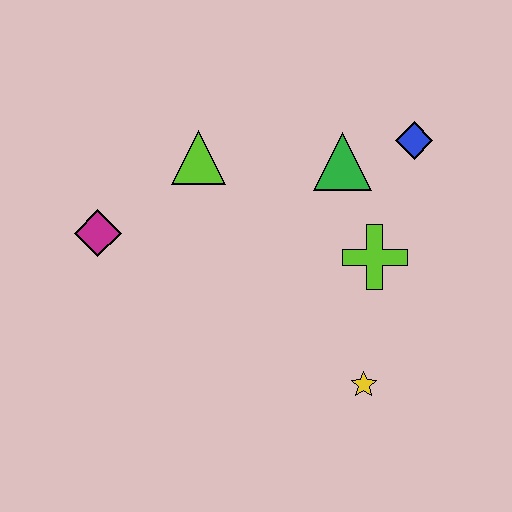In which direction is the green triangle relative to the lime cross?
The green triangle is above the lime cross.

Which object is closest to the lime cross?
The green triangle is closest to the lime cross.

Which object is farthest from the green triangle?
The magenta diamond is farthest from the green triangle.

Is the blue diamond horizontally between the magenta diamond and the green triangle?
No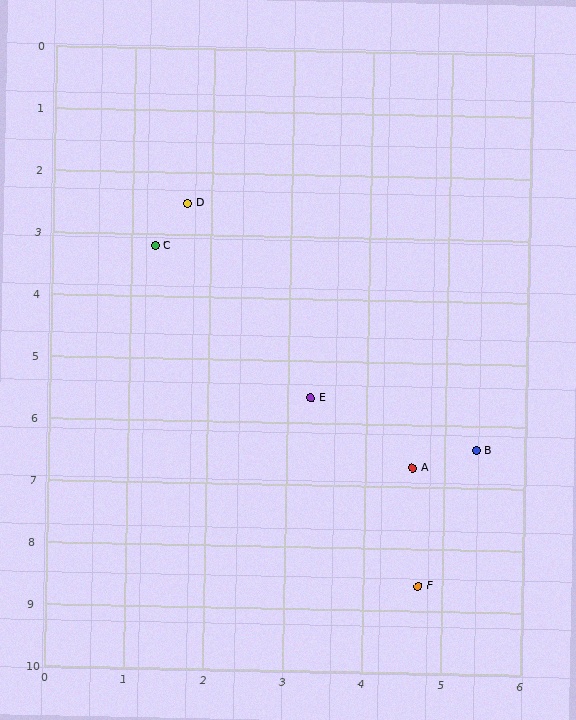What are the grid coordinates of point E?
Point E is at approximately (3.3, 5.6).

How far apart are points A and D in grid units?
Points A and D are about 5.1 grid units apart.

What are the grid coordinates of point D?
Point D is at approximately (1.7, 2.5).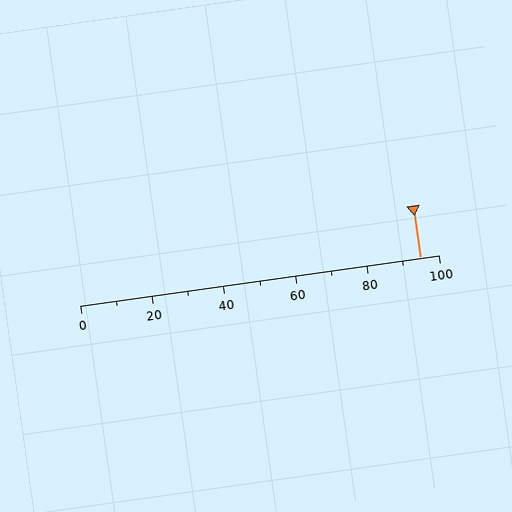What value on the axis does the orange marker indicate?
The marker indicates approximately 95.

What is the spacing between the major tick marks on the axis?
The major ticks are spaced 20 apart.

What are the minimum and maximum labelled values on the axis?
The axis runs from 0 to 100.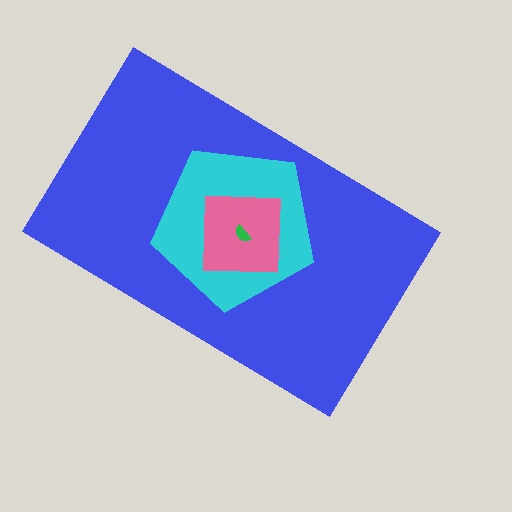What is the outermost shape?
The blue rectangle.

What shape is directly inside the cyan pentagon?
The pink square.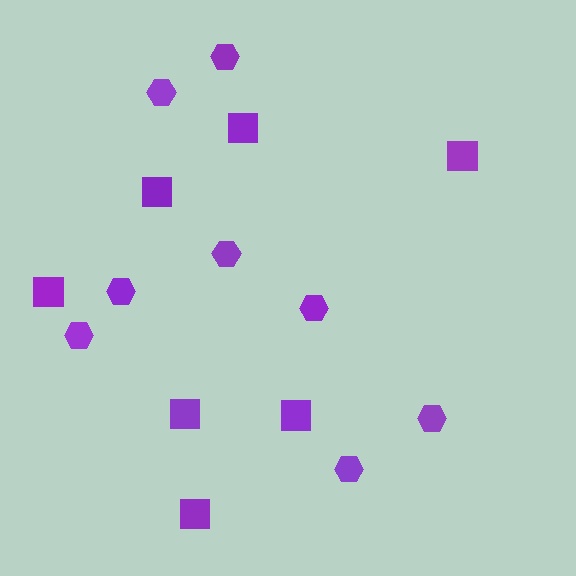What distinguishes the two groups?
There are 2 groups: one group of hexagons (8) and one group of squares (7).